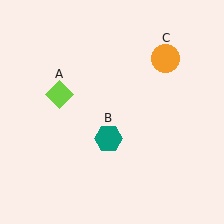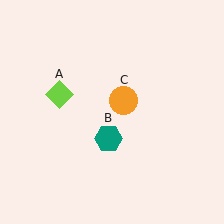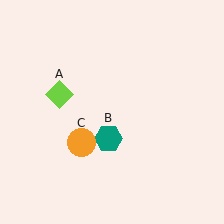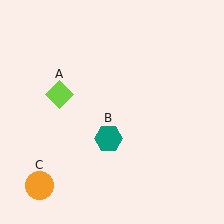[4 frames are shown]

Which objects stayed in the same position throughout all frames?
Lime diamond (object A) and teal hexagon (object B) remained stationary.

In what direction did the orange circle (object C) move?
The orange circle (object C) moved down and to the left.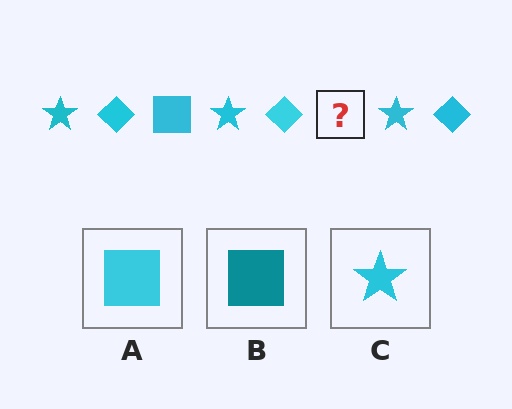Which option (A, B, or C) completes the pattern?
A.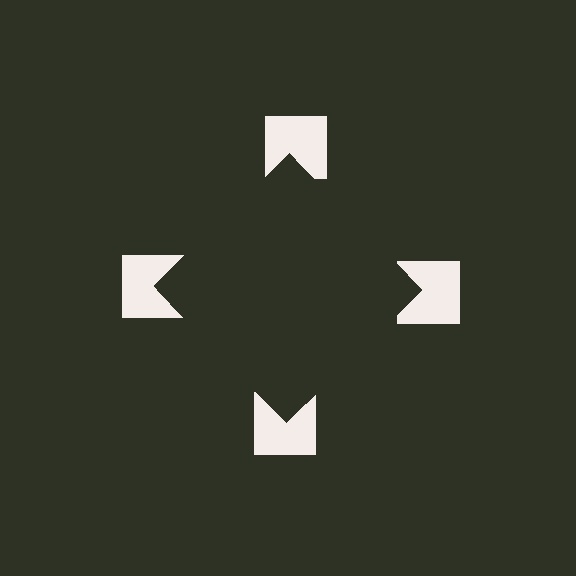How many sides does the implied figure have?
4 sides.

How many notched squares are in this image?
There are 4 — one at each vertex of the illusory square.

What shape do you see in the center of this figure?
An illusory square — its edges are inferred from the aligned wedge cuts in the notched squares, not physically drawn.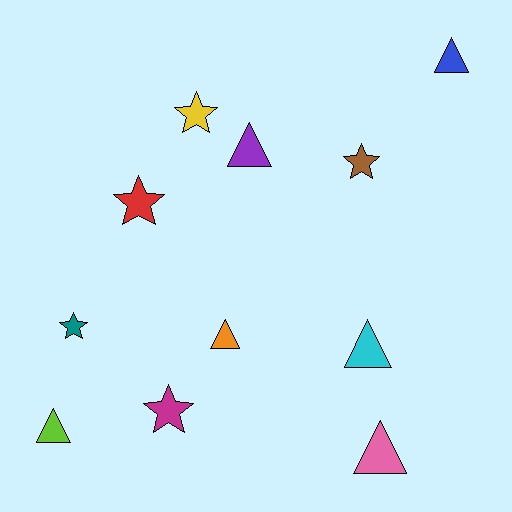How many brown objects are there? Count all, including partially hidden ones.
There is 1 brown object.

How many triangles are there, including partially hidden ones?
There are 6 triangles.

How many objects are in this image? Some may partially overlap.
There are 11 objects.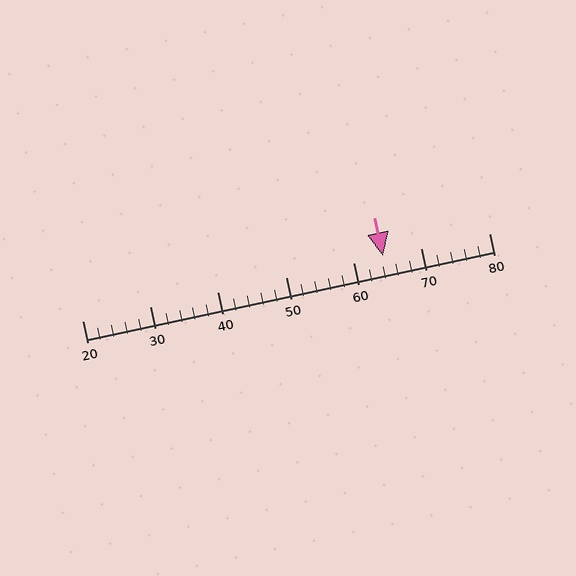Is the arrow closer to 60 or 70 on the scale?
The arrow is closer to 60.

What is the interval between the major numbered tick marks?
The major tick marks are spaced 10 units apart.